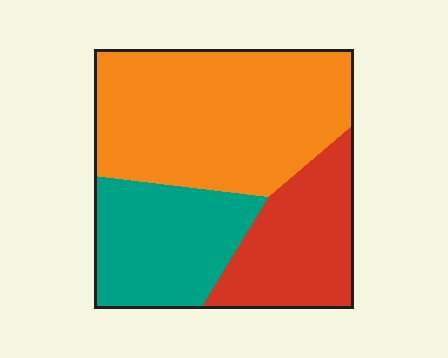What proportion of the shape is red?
Red takes up about one quarter (1/4) of the shape.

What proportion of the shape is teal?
Teal covers 26% of the shape.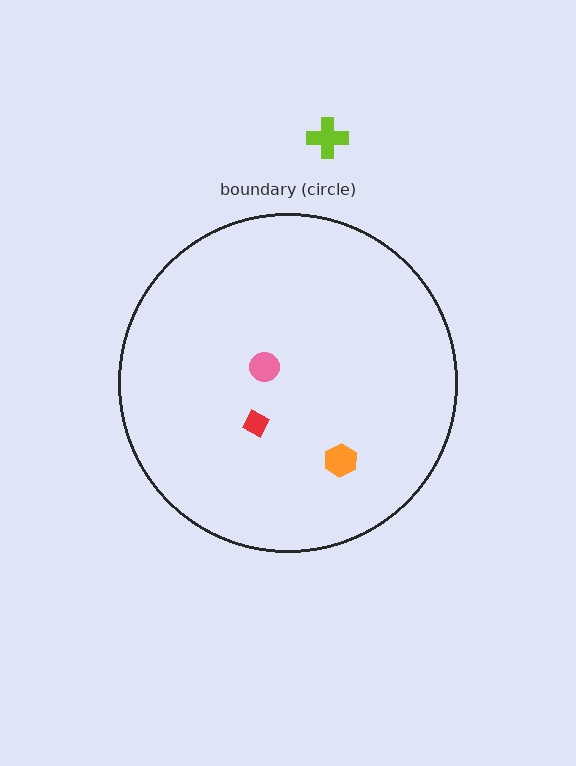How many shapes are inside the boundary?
3 inside, 1 outside.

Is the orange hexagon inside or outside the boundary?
Inside.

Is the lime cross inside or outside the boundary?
Outside.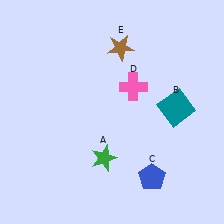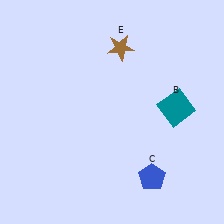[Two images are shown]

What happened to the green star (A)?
The green star (A) was removed in Image 2. It was in the bottom-left area of Image 1.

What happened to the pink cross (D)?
The pink cross (D) was removed in Image 2. It was in the top-right area of Image 1.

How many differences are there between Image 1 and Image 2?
There are 2 differences between the two images.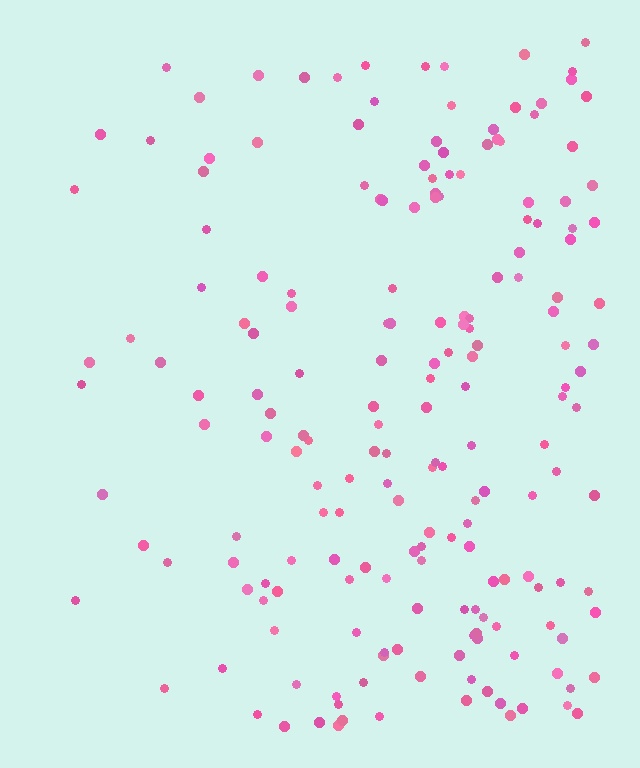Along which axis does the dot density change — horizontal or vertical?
Horizontal.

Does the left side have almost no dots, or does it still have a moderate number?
Still a moderate number, just noticeably fewer than the right.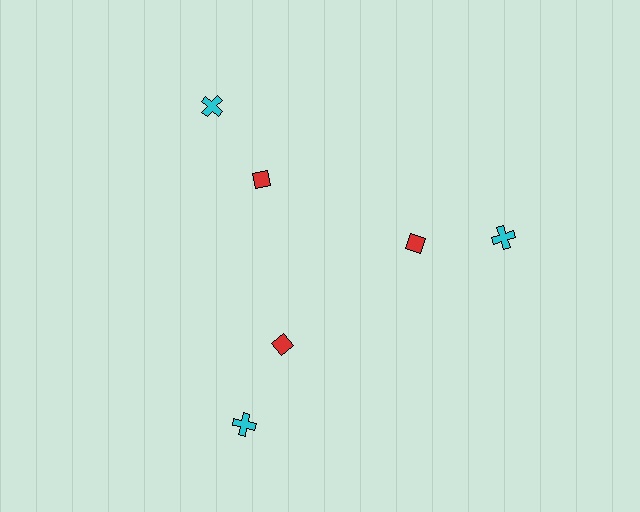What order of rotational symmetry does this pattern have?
This pattern has 3-fold rotational symmetry.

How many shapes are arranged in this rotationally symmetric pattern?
There are 6 shapes, arranged in 3 groups of 2.